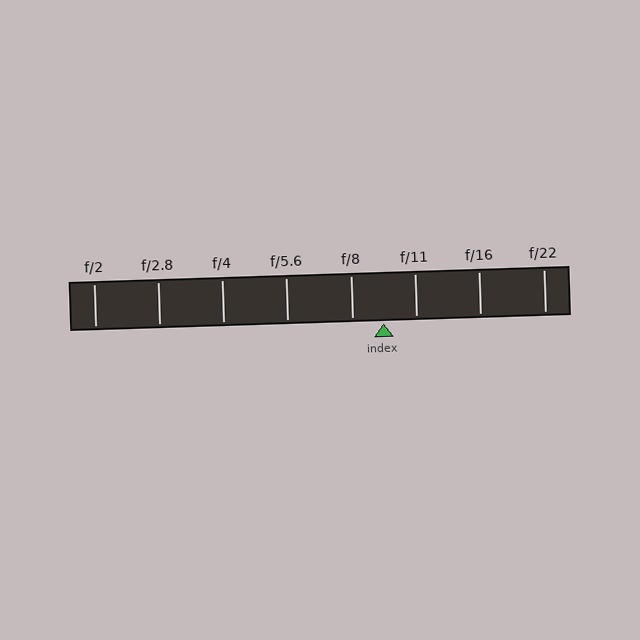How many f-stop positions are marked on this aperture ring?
There are 8 f-stop positions marked.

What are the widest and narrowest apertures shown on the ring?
The widest aperture shown is f/2 and the narrowest is f/22.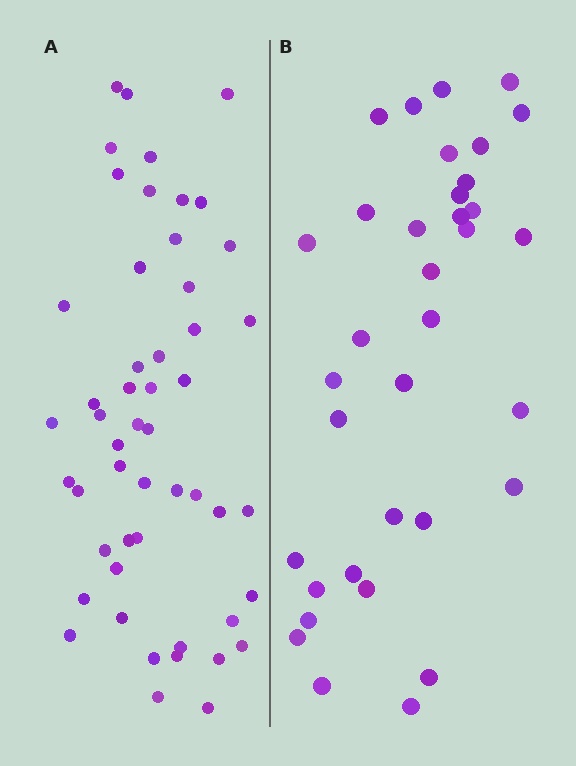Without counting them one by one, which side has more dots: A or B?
Region A (the left region) has more dots.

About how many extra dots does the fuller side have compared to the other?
Region A has approximately 15 more dots than region B.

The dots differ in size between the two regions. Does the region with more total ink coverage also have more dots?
No. Region B has more total ink coverage because its dots are larger, but region A actually contains more individual dots. Total area can be misleading — the number of items is what matters here.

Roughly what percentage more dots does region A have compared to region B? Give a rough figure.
About 45% more.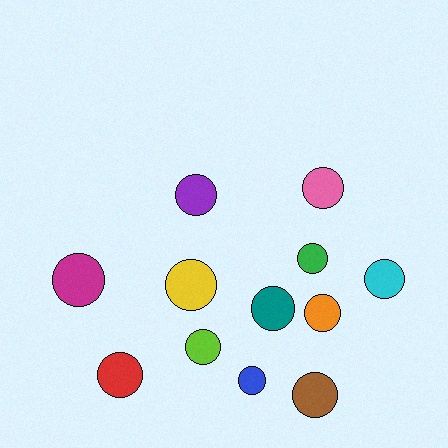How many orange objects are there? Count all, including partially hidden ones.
There is 1 orange object.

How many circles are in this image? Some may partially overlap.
There are 12 circles.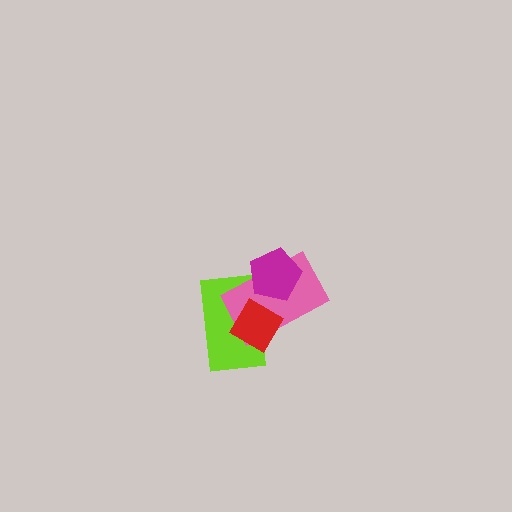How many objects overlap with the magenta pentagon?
2 objects overlap with the magenta pentagon.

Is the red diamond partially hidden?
No, no other shape covers it.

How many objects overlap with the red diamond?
2 objects overlap with the red diamond.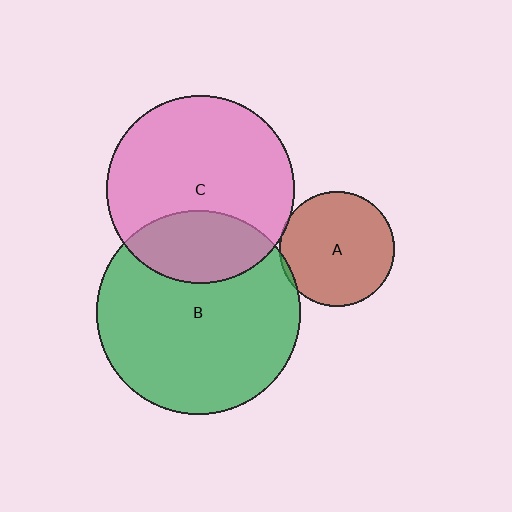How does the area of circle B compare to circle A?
Approximately 3.1 times.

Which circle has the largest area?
Circle B (green).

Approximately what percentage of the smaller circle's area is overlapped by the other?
Approximately 5%.